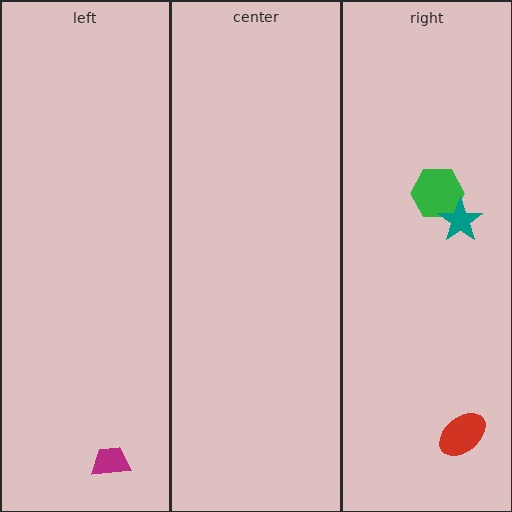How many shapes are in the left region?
1.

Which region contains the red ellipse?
The right region.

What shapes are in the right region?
The red ellipse, the green hexagon, the teal star.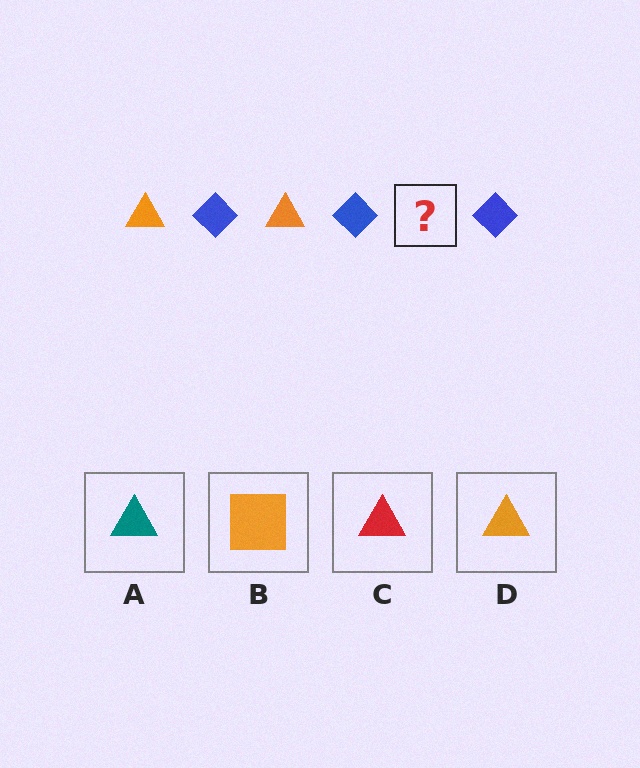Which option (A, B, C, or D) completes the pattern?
D.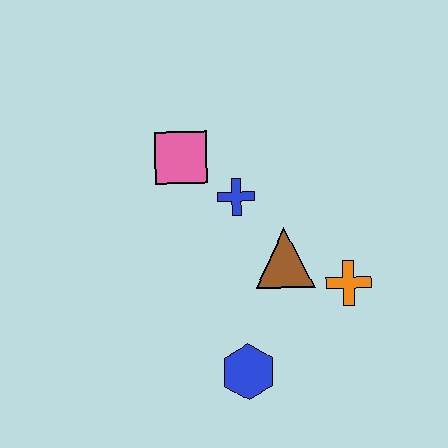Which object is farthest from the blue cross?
The blue hexagon is farthest from the blue cross.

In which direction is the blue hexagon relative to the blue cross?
The blue hexagon is below the blue cross.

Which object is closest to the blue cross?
The pink square is closest to the blue cross.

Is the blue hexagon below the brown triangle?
Yes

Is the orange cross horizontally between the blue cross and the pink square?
No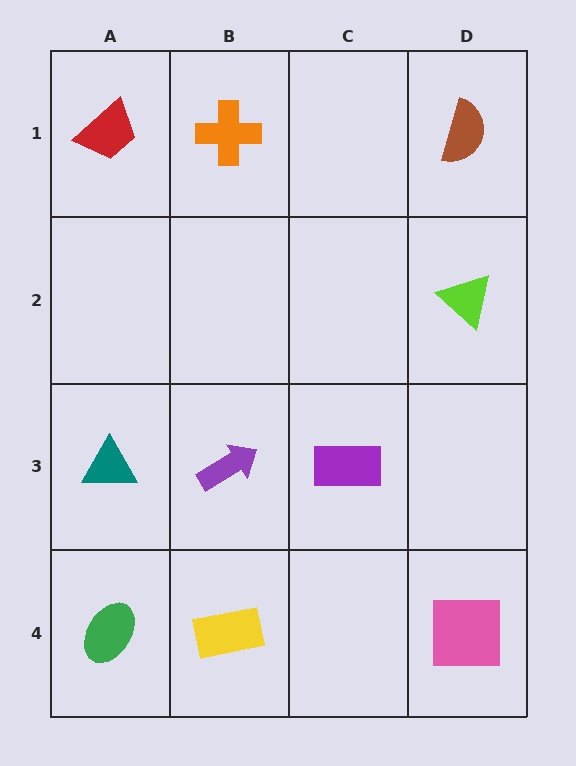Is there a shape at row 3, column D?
No, that cell is empty.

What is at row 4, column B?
A yellow rectangle.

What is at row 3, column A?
A teal triangle.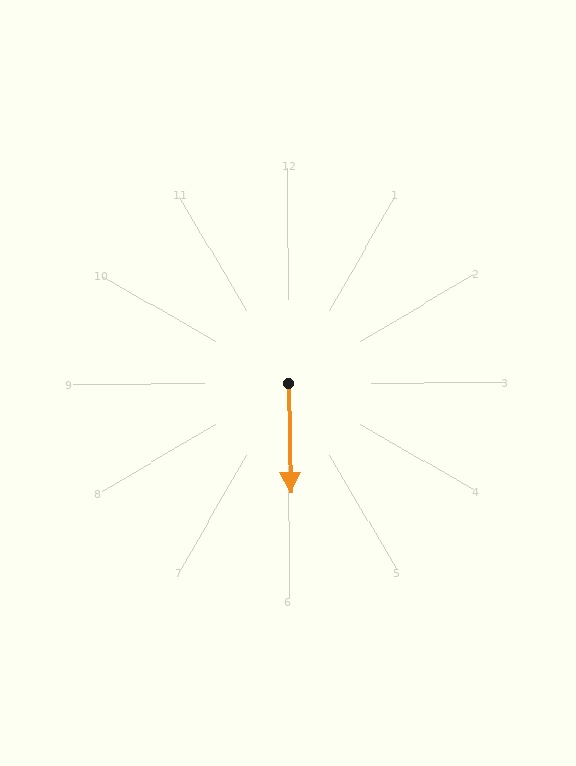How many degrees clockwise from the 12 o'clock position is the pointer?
Approximately 179 degrees.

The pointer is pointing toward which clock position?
Roughly 6 o'clock.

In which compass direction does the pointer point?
South.